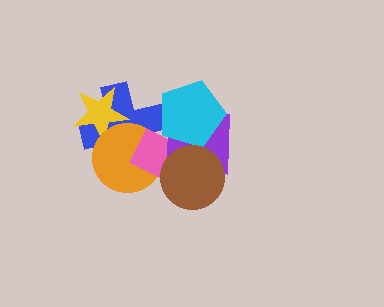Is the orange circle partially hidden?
Yes, it is partially covered by another shape.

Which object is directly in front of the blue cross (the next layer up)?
The yellow star is directly in front of the blue cross.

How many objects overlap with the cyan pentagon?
3 objects overlap with the cyan pentagon.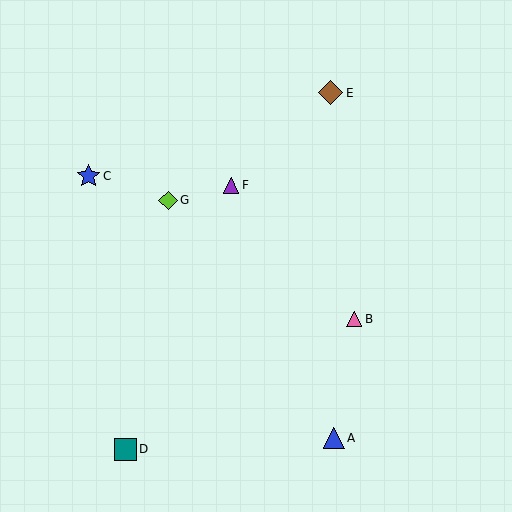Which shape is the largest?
The brown diamond (labeled E) is the largest.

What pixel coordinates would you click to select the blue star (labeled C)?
Click at (88, 176) to select the blue star C.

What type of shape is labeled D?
Shape D is a teal square.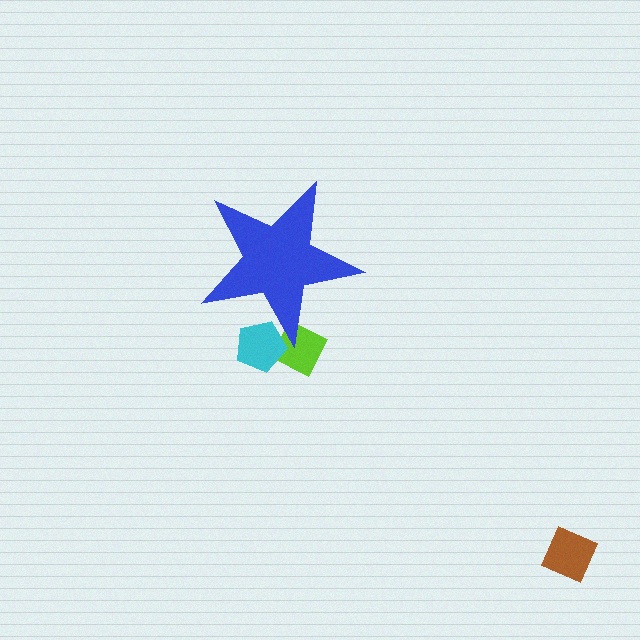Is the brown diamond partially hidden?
No, the brown diamond is fully visible.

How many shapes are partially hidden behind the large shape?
2 shapes are partially hidden.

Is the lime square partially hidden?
Yes, the lime square is partially hidden behind the blue star.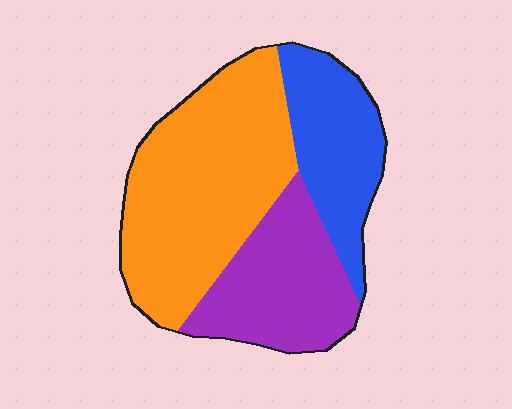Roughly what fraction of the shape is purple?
Purple covers roughly 30% of the shape.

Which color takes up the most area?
Orange, at roughly 50%.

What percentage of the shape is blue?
Blue covers roughly 25% of the shape.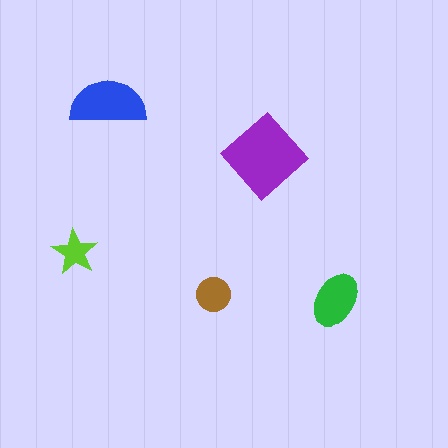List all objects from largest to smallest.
The purple diamond, the blue semicircle, the green ellipse, the brown circle, the lime star.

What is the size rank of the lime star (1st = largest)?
5th.